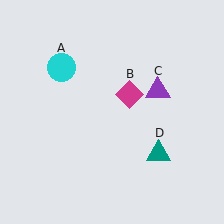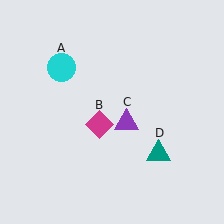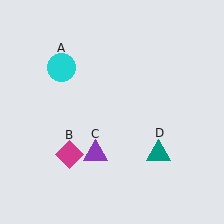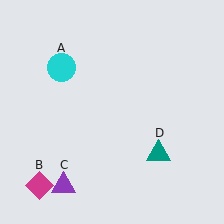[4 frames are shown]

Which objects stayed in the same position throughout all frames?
Cyan circle (object A) and teal triangle (object D) remained stationary.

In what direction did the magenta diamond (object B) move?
The magenta diamond (object B) moved down and to the left.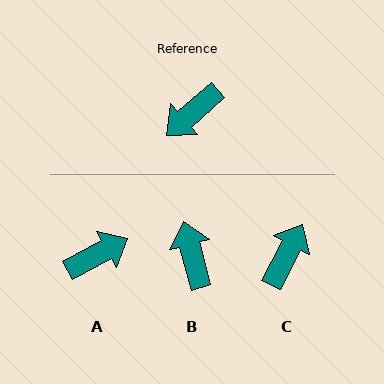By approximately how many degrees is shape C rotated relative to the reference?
Approximately 159 degrees clockwise.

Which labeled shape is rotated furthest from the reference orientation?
A, about 167 degrees away.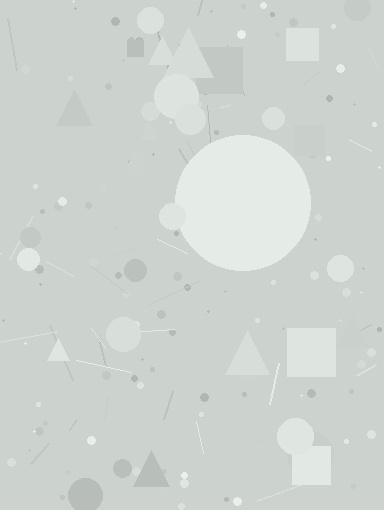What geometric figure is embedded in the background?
A circle is embedded in the background.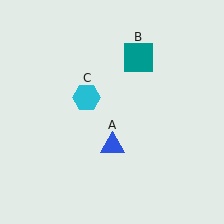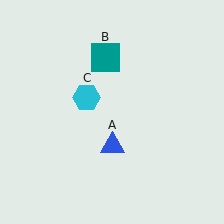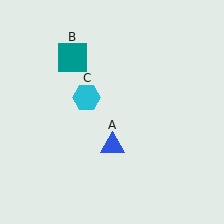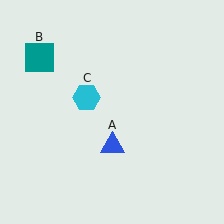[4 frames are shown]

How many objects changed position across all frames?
1 object changed position: teal square (object B).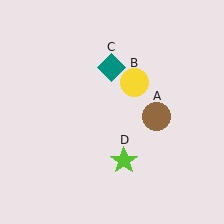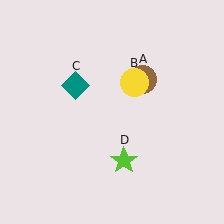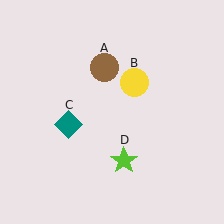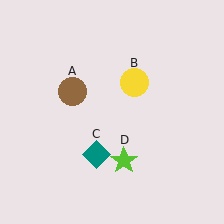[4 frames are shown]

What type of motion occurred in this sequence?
The brown circle (object A), teal diamond (object C) rotated counterclockwise around the center of the scene.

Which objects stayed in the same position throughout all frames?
Yellow circle (object B) and lime star (object D) remained stationary.